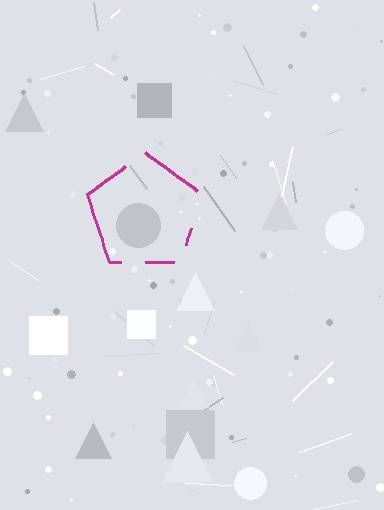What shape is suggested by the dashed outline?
The dashed outline suggests a pentagon.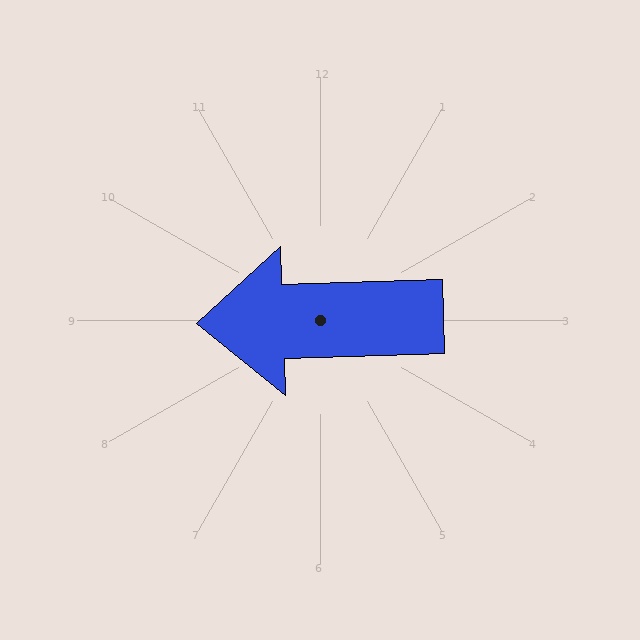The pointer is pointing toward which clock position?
Roughly 9 o'clock.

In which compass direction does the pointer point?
West.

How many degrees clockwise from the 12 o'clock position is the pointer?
Approximately 268 degrees.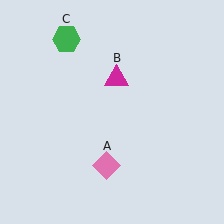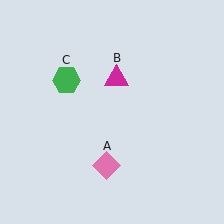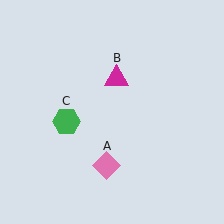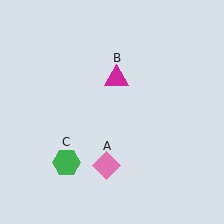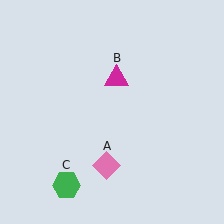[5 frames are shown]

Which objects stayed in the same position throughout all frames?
Pink diamond (object A) and magenta triangle (object B) remained stationary.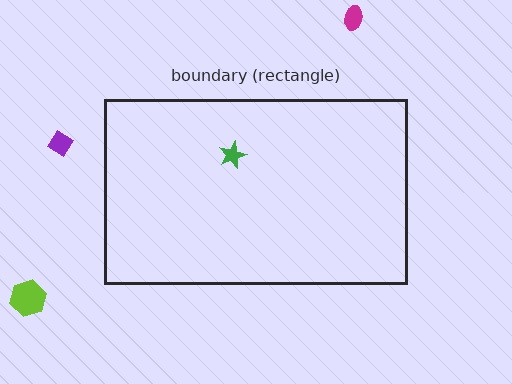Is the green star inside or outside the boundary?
Inside.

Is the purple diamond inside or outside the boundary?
Outside.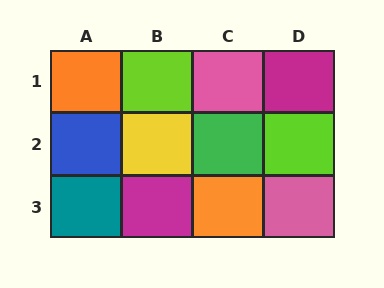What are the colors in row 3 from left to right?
Teal, magenta, orange, pink.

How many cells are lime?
2 cells are lime.